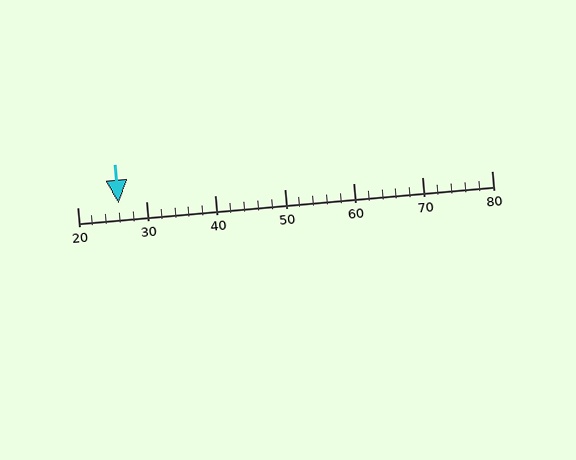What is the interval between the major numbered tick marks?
The major tick marks are spaced 10 units apart.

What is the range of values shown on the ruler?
The ruler shows values from 20 to 80.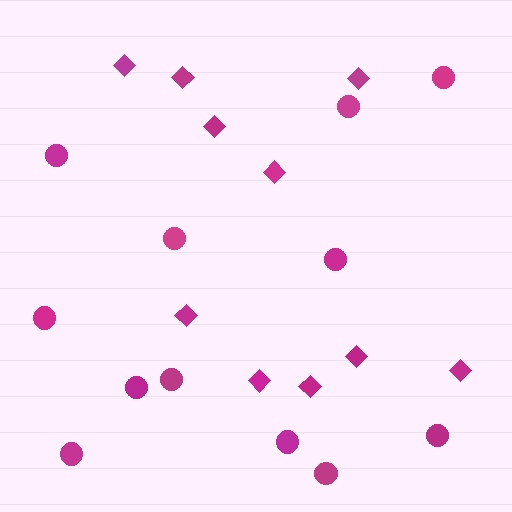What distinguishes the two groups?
There are 2 groups: one group of diamonds (10) and one group of circles (12).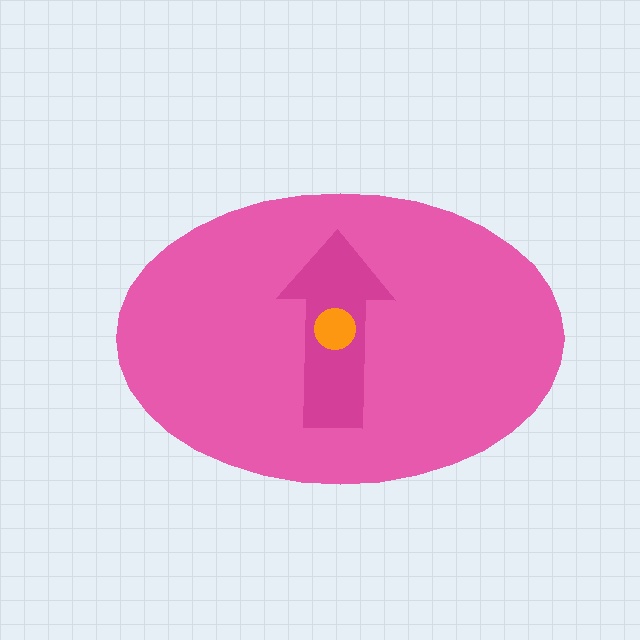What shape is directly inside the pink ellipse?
The magenta arrow.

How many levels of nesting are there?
3.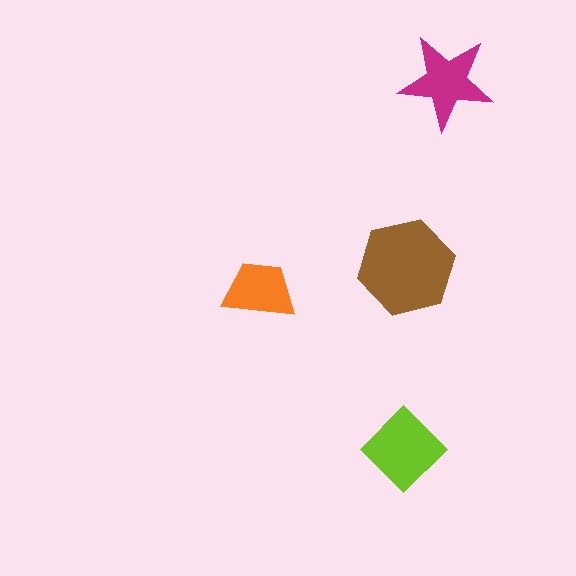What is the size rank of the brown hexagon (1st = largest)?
1st.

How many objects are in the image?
There are 4 objects in the image.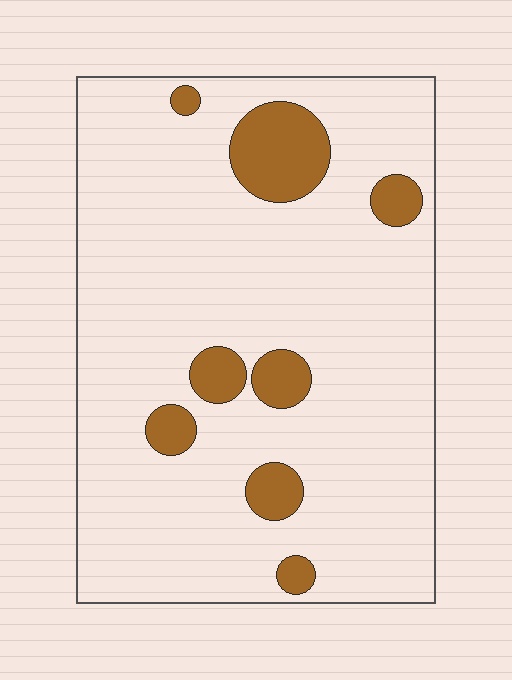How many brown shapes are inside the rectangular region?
8.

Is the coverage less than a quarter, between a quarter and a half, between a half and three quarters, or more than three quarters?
Less than a quarter.